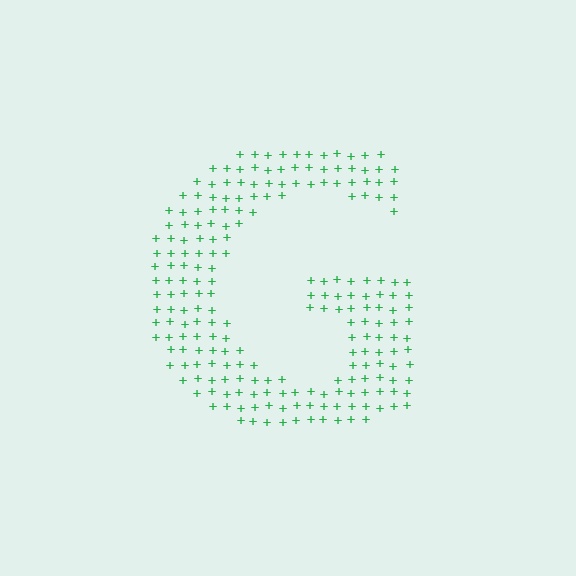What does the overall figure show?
The overall figure shows the letter G.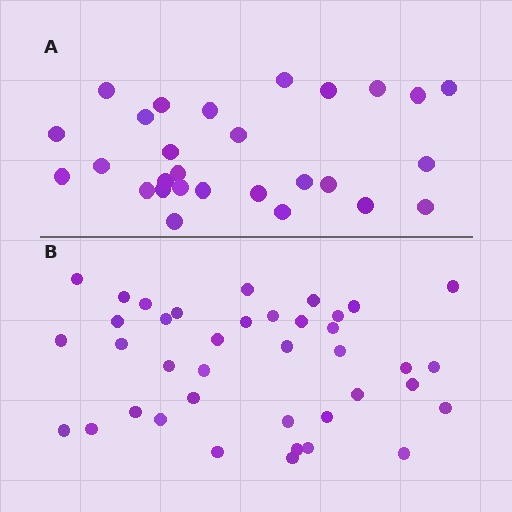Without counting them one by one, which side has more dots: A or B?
Region B (the bottom region) has more dots.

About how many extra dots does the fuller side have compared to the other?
Region B has roughly 12 or so more dots than region A.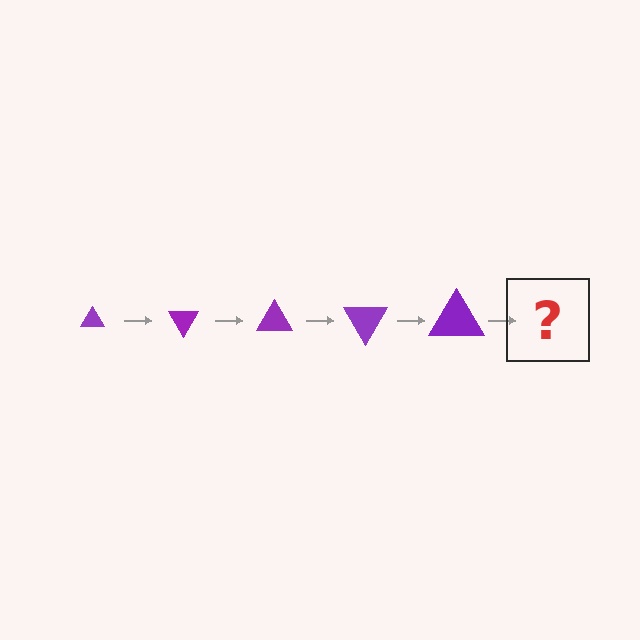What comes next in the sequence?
The next element should be a triangle, larger than the previous one and rotated 300 degrees from the start.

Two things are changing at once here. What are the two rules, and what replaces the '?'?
The two rules are that the triangle grows larger each step and it rotates 60 degrees each step. The '?' should be a triangle, larger than the previous one and rotated 300 degrees from the start.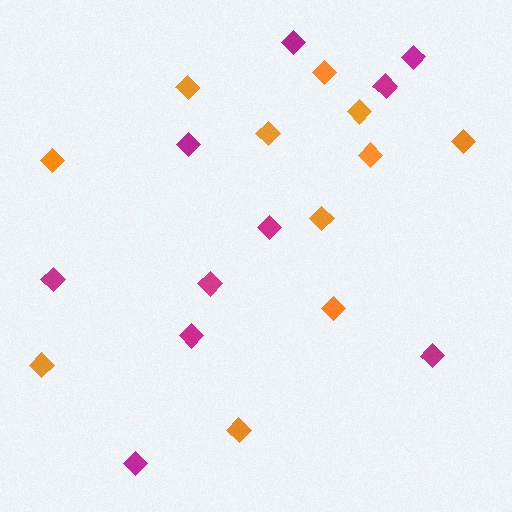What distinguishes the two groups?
There are 2 groups: one group of orange diamonds (11) and one group of magenta diamonds (10).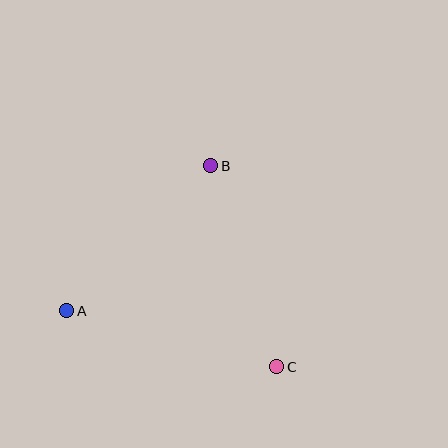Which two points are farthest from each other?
Points A and C are farthest from each other.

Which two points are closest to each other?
Points A and B are closest to each other.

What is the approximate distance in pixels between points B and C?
The distance between B and C is approximately 211 pixels.